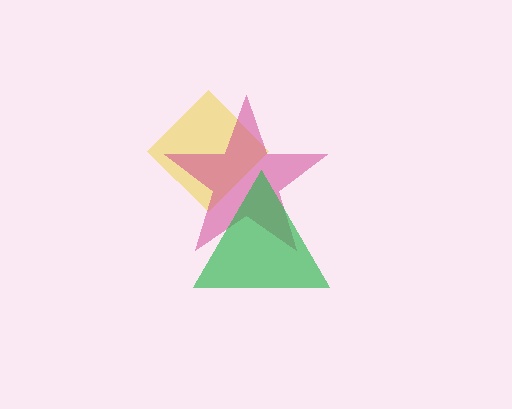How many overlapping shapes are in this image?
There are 3 overlapping shapes in the image.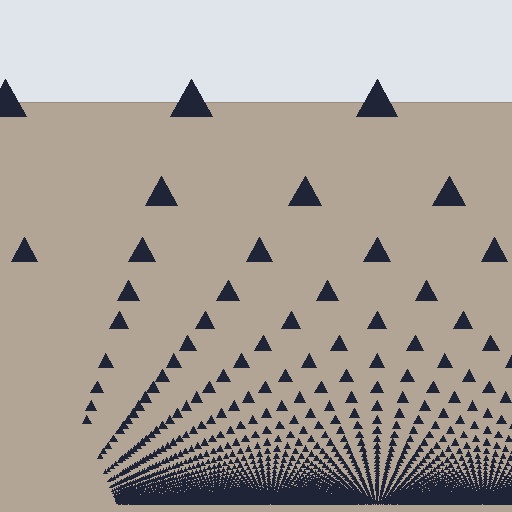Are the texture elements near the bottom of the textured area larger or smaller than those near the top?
Smaller. The gradient is inverted — elements near the bottom are smaller and denser.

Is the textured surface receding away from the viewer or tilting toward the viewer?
The surface appears to tilt toward the viewer. Texture elements get larger and sparser toward the top.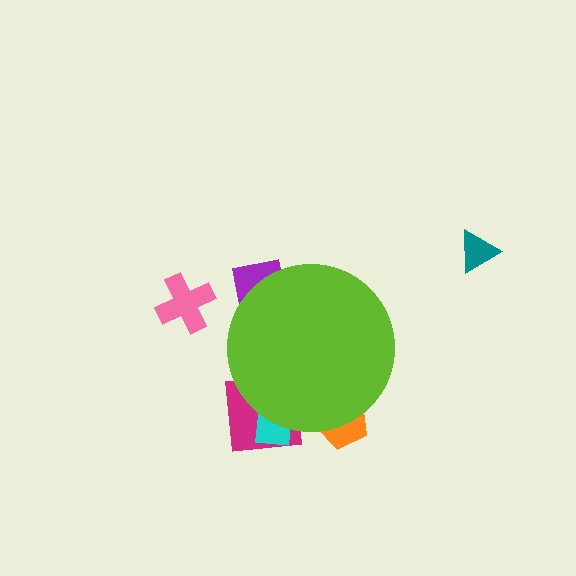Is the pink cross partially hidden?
No, the pink cross is fully visible.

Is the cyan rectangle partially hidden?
Yes, the cyan rectangle is partially hidden behind the lime circle.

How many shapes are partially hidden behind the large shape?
4 shapes are partially hidden.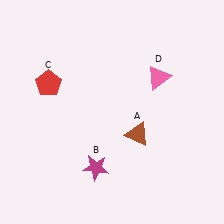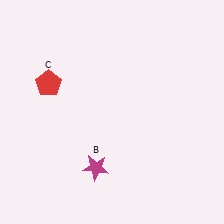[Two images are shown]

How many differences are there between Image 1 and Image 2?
There are 2 differences between the two images.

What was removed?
The brown triangle (A), the pink triangle (D) were removed in Image 2.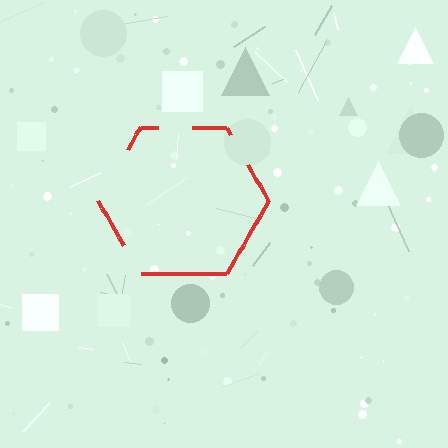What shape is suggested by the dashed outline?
The dashed outline suggests a hexagon.